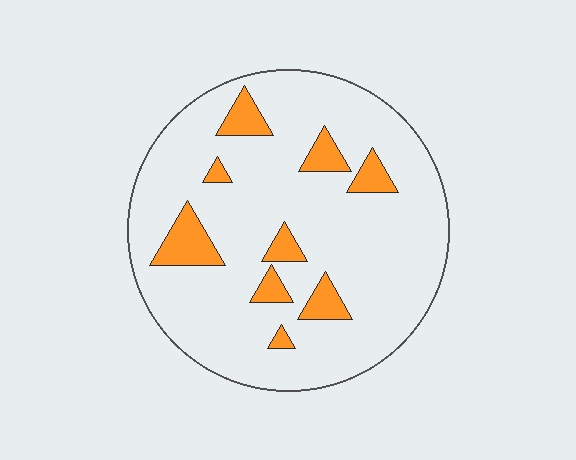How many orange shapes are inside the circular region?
9.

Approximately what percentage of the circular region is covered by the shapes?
Approximately 15%.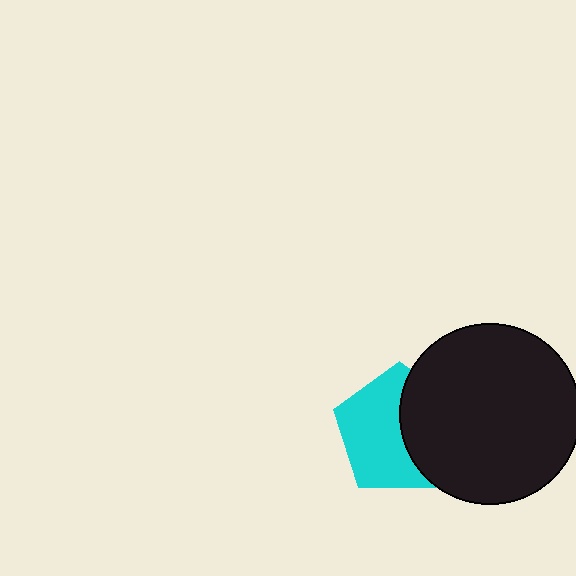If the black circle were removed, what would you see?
You would see the complete cyan pentagon.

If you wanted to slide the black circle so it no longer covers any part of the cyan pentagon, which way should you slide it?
Slide it right — that is the most direct way to separate the two shapes.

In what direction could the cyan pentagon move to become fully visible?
The cyan pentagon could move left. That would shift it out from behind the black circle entirely.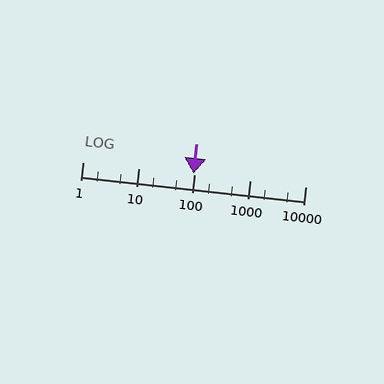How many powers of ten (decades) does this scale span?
The scale spans 4 decades, from 1 to 10000.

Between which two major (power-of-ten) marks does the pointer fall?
The pointer is between 10 and 100.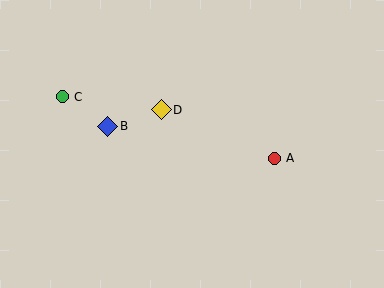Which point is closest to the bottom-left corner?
Point B is closest to the bottom-left corner.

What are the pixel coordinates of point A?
Point A is at (274, 158).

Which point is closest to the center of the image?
Point D at (161, 110) is closest to the center.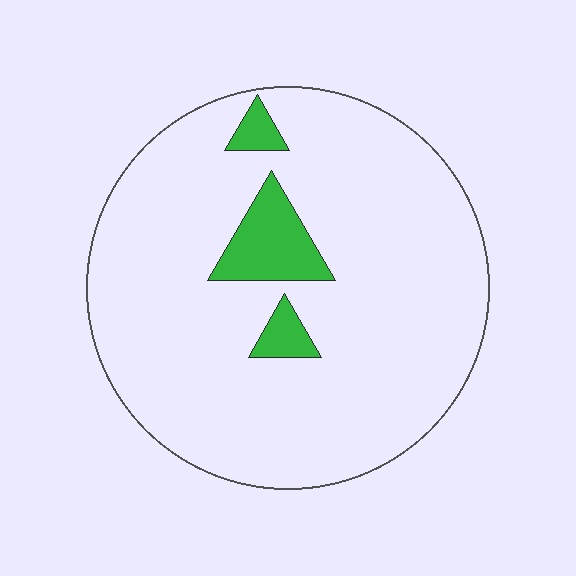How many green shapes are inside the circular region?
3.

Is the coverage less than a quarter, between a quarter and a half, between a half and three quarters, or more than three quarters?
Less than a quarter.